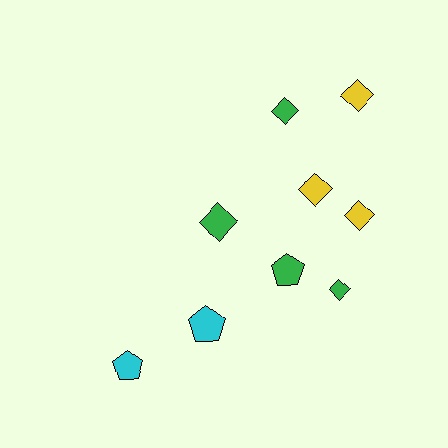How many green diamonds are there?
There are 3 green diamonds.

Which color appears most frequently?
Green, with 4 objects.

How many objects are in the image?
There are 9 objects.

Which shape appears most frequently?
Diamond, with 6 objects.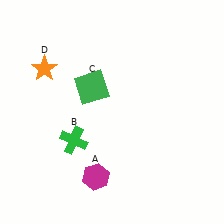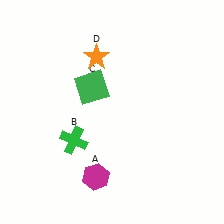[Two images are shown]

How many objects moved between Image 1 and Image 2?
1 object moved between the two images.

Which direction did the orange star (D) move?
The orange star (D) moved right.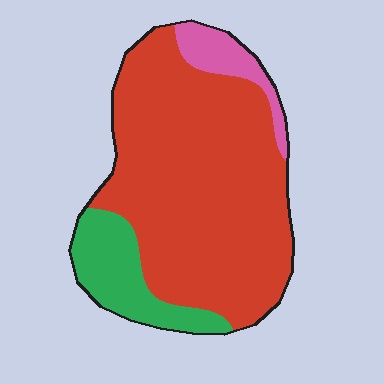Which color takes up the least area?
Pink, at roughly 10%.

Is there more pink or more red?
Red.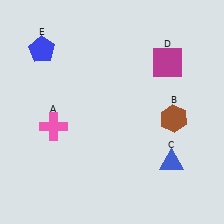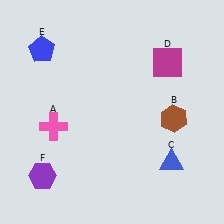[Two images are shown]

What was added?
A purple hexagon (F) was added in Image 2.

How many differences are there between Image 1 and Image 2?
There is 1 difference between the two images.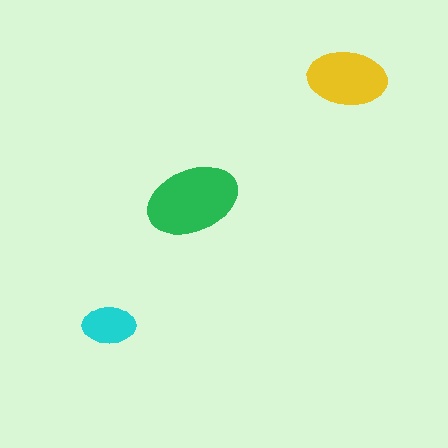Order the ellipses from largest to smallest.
the green one, the yellow one, the cyan one.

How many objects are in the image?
There are 3 objects in the image.